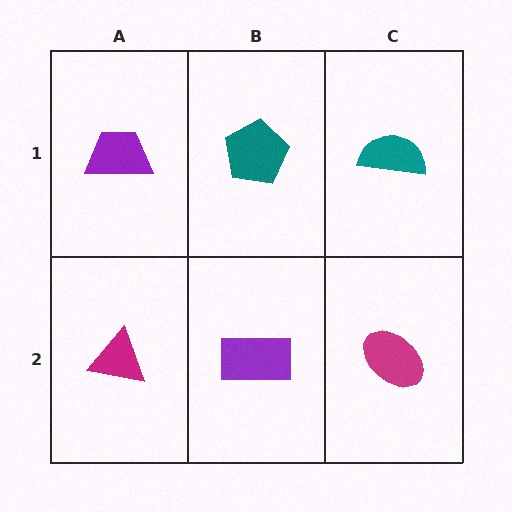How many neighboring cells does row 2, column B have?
3.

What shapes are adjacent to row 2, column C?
A teal semicircle (row 1, column C), a purple rectangle (row 2, column B).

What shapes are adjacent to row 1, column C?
A magenta ellipse (row 2, column C), a teal pentagon (row 1, column B).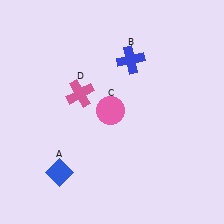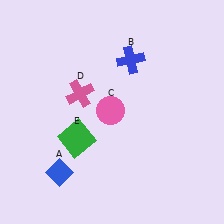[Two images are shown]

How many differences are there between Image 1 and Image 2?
There is 1 difference between the two images.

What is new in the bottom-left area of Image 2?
A green square (E) was added in the bottom-left area of Image 2.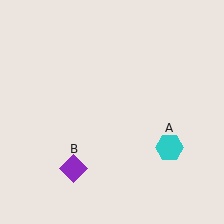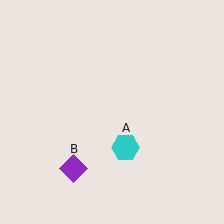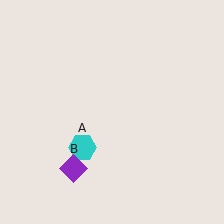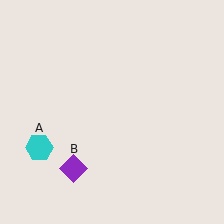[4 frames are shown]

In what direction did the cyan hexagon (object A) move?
The cyan hexagon (object A) moved left.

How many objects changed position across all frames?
1 object changed position: cyan hexagon (object A).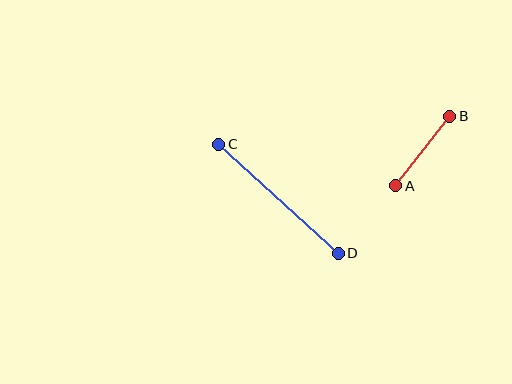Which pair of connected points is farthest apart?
Points C and D are farthest apart.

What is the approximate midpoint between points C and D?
The midpoint is at approximately (279, 199) pixels.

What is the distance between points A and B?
The distance is approximately 88 pixels.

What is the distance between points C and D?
The distance is approximately 162 pixels.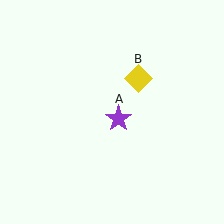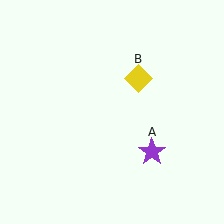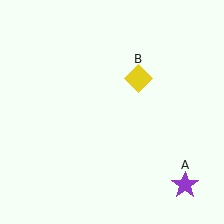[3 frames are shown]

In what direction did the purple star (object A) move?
The purple star (object A) moved down and to the right.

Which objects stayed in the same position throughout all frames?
Yellow diamond (object B) remained stationary.